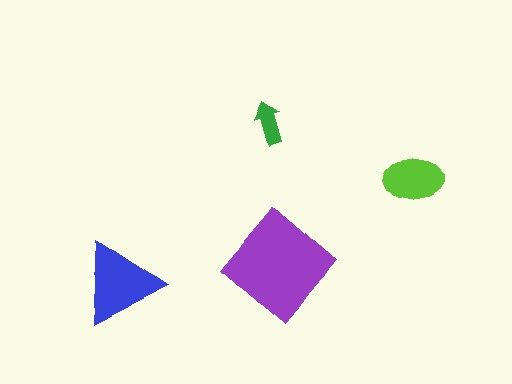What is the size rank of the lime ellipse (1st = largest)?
3rd.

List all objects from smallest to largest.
The green arrow, the lime ellipse, the blue triangle, the purple diamond.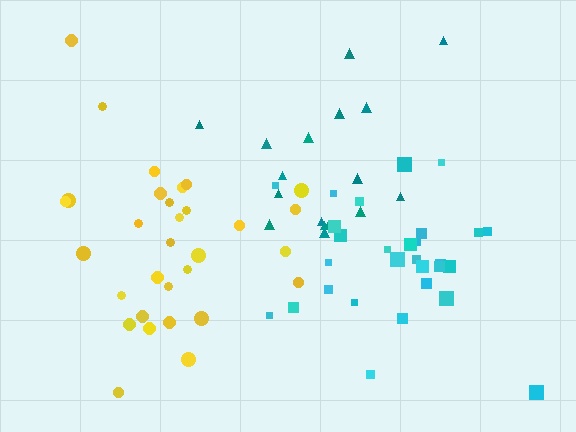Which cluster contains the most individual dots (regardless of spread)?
Yellow (31).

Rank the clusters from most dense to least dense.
yellow, cyan, teal.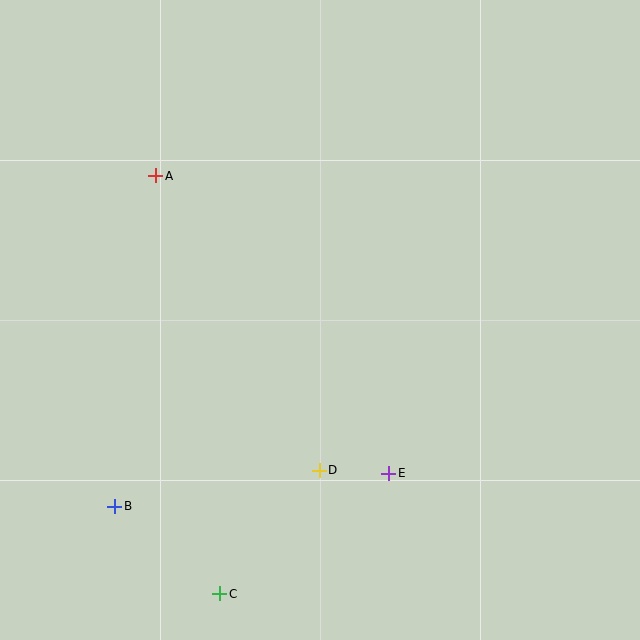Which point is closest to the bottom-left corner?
Point B is closest to the bottom-left corner.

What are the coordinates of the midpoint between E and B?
The midpoint between E and B is at (252, 490).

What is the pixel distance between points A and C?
The distance between A and C is 423 pixels.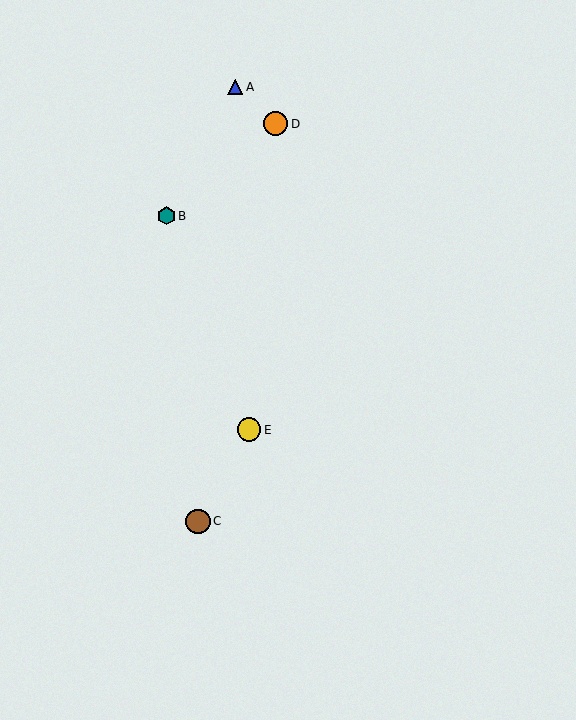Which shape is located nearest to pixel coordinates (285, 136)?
The orange circle (labeled D) at (276, 124) is nearest to that location.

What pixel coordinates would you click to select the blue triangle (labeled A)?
Click at (235, 87) to select the blue triangle A.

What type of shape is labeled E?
Shape E is a yellow circle.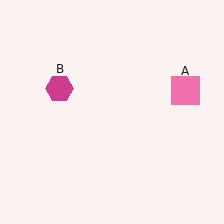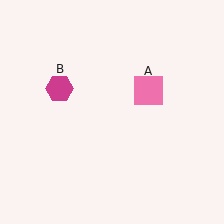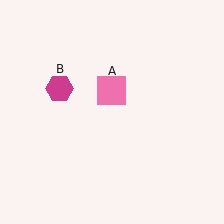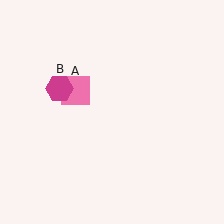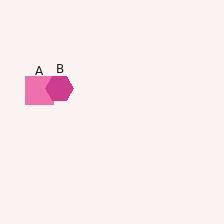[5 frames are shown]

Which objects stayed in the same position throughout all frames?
Magenta hexagon (object B) remained stationary.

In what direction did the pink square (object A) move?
The pink square (object A) moved left.